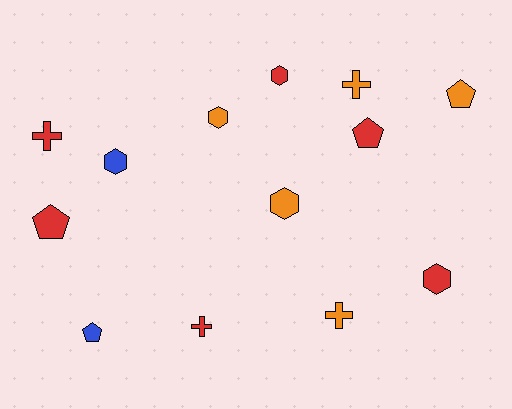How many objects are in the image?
There are 13 objects.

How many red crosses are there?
There are 2 red crosses.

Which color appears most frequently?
Red, with 6 objects.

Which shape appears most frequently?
Hexagon, with 5 objects.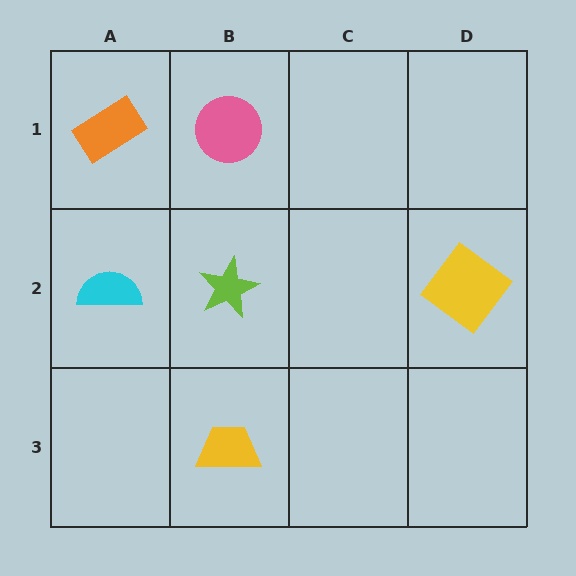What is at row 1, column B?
A pink circle.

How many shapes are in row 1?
2 shapes.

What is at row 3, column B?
A yellow trapezoid.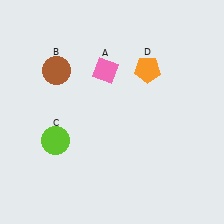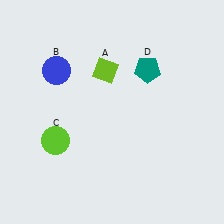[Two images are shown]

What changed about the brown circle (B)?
In Image 1, B is brown. In Image 2, it changed to blue.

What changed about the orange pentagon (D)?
In Image 1, D is orange. In Image 2, it changed to teal.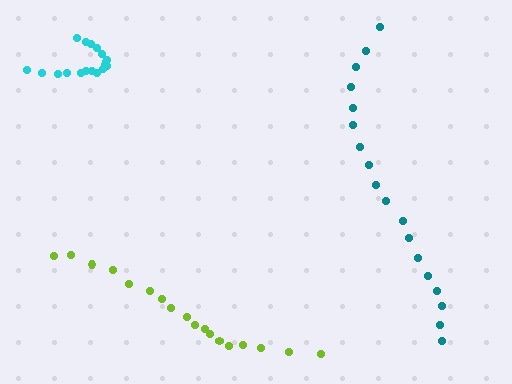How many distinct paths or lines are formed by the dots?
There are 3 distinct paths.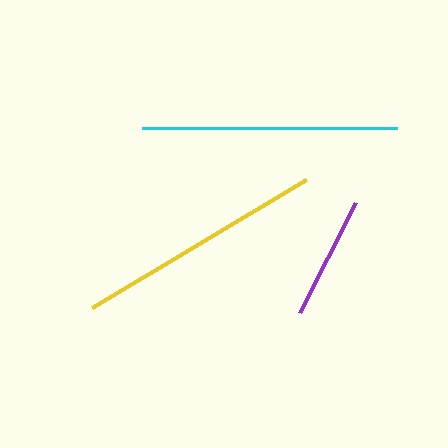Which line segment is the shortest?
The purple line is the shortest at approximately 123 pixels.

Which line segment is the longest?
The cyan line is the longest at approximately 255 pixels.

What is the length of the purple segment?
The purple segment is approximately 123 pixels long.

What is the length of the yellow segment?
The yellow segment is approximately 249 pixels long.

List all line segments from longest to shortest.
From longest to shortest: cyan, yellow, purple.